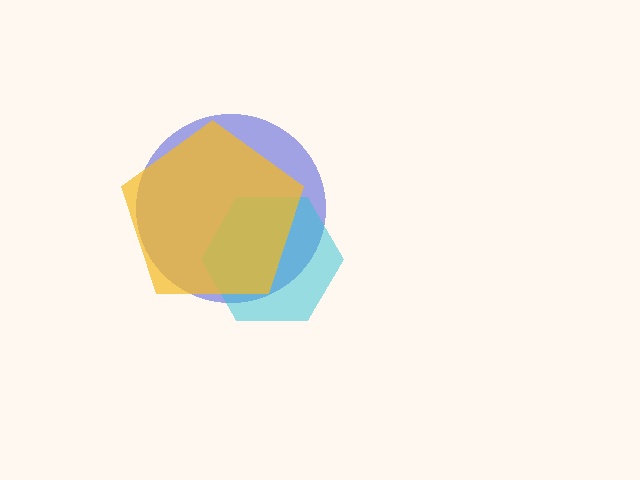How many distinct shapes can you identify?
There are 3 distinct shapes: a blue circle, a cyan hexagon, a yellow pentagon.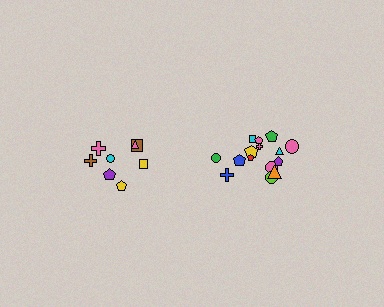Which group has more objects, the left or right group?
The right group.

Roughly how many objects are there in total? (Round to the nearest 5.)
Roughly 25 objects in total.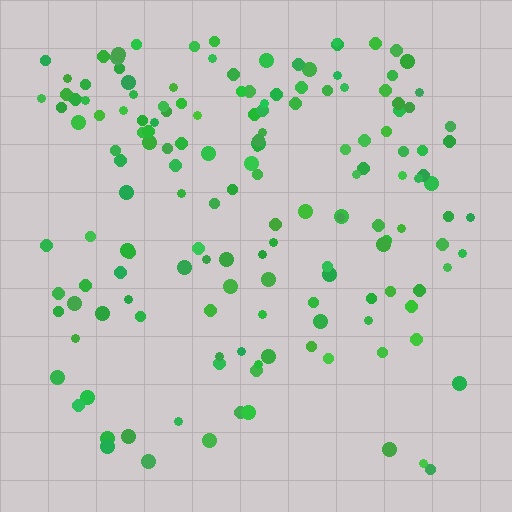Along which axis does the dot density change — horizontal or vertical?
Vertical.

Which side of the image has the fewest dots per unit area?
The bottom.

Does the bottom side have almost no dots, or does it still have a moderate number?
Still a moderate number, just noticeably fewer than the top.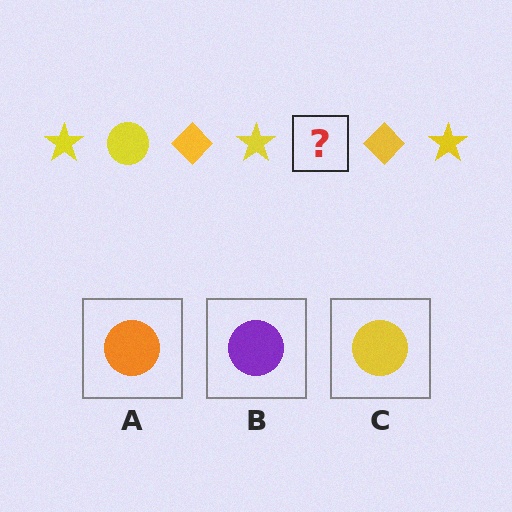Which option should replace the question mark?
Option C.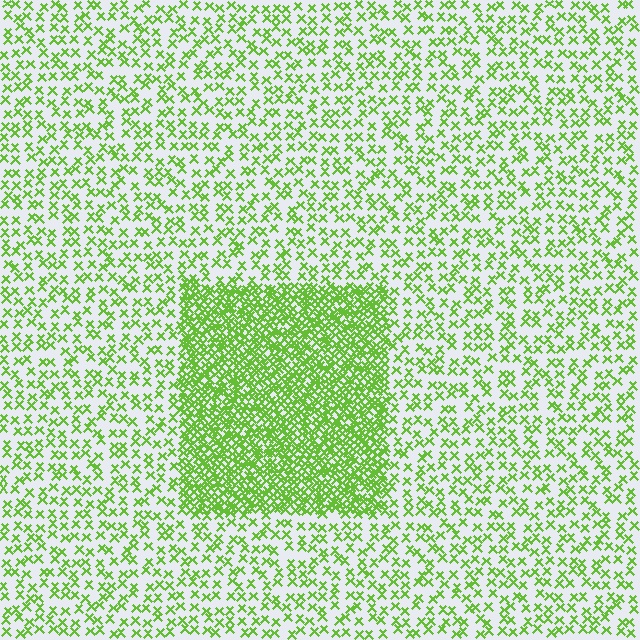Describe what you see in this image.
The image contains small lime elements arranged at two different densities. A rectangle-shaped region is visible where the elements are more densely packed than the surrounding area.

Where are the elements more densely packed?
The elements are more densely packed inside the rectangle boundary.